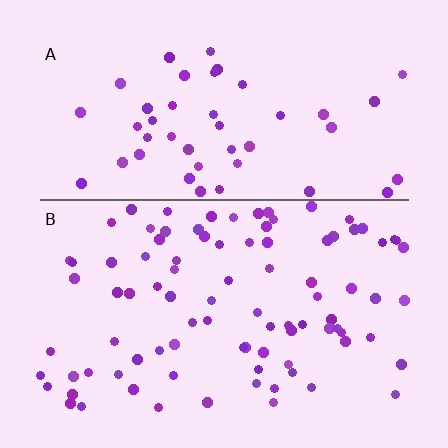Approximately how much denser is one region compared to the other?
Approximately 1.9× — region B over region A.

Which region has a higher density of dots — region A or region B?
B (the bottom).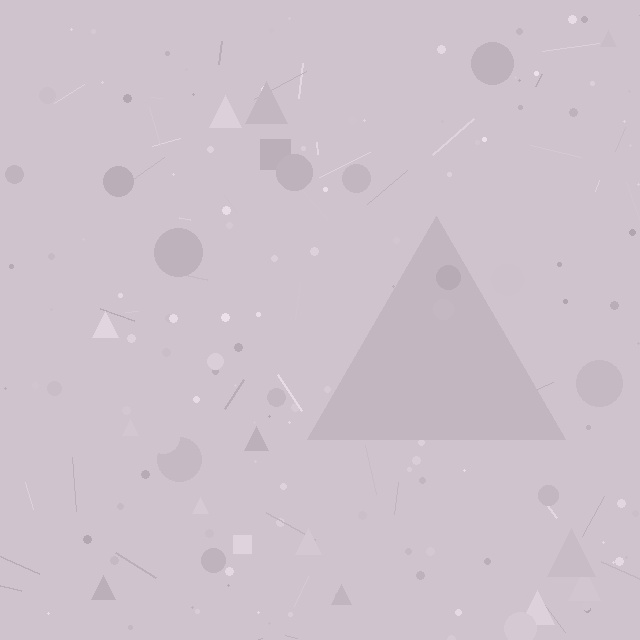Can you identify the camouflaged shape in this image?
The camouflaged shape is a triangle.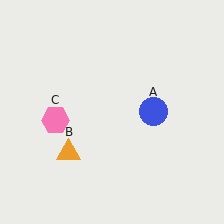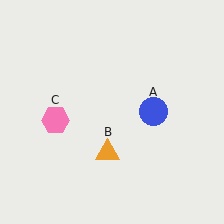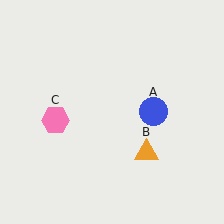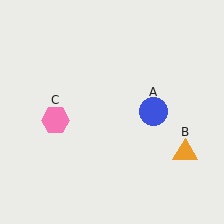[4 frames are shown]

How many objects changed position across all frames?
1 object changed position: orange triangle (object B).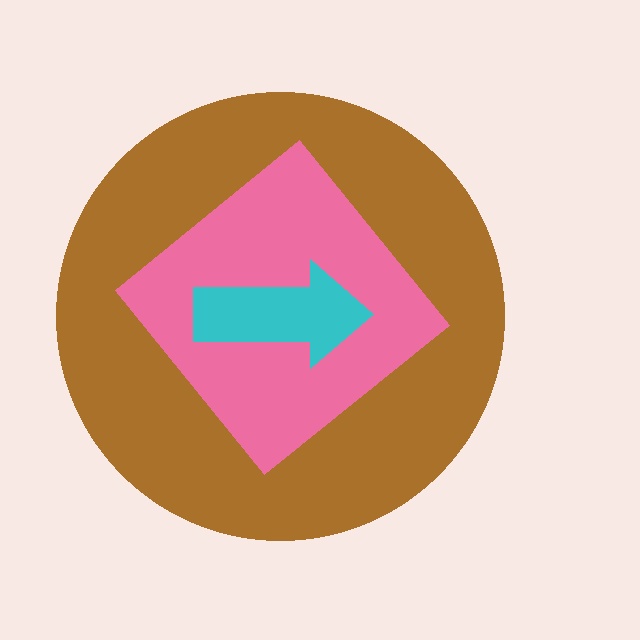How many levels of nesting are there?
3.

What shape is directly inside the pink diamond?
The cyan arrow.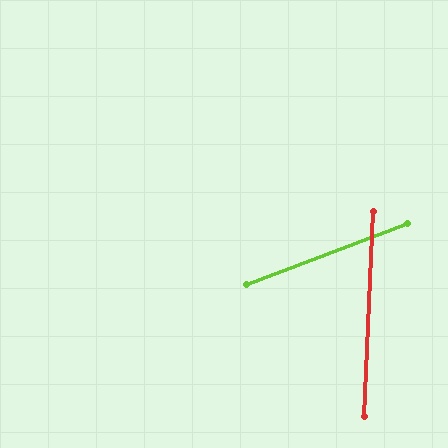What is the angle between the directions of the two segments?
Approximately 67 degrees.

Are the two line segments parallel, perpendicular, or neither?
Neither parallel nor perpendicular — they differ by about 67°.